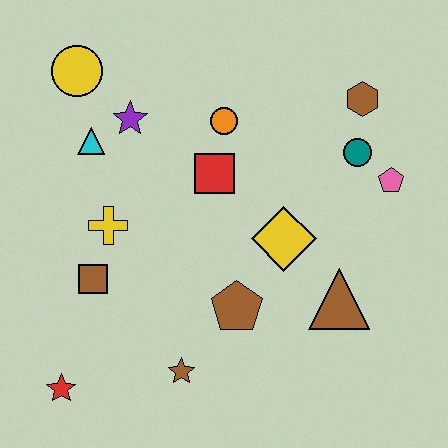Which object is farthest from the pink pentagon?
The red star is farthest from the pink pentagon.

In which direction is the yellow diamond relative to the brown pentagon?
The yellow diamond is above the brown pentagon.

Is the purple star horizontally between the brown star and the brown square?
Yes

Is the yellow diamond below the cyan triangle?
Yes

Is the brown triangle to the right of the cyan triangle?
Yes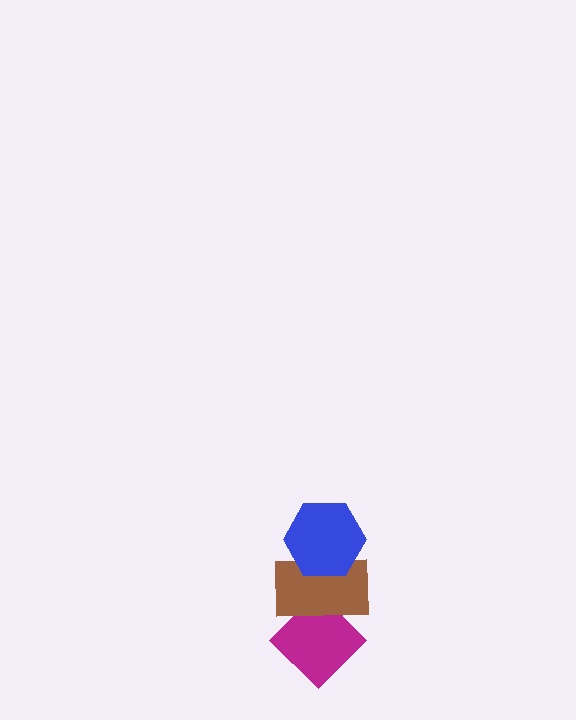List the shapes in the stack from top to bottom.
From top to bottom: the blue hexagon, the brown rectangle, the magenta diamond.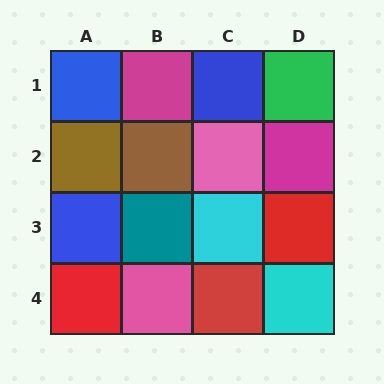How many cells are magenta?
2 cells are magenta.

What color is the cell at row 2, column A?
Brown.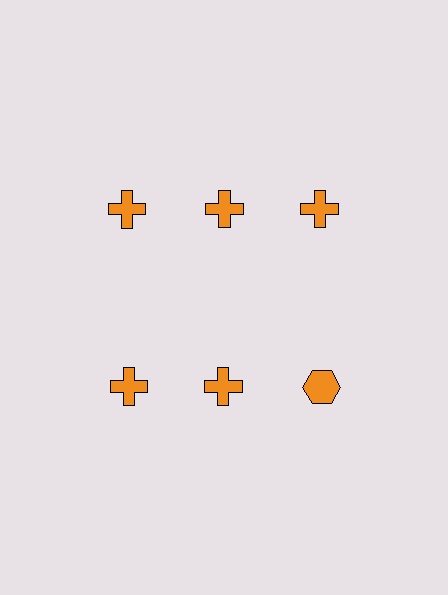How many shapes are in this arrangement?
There are 6 shapes arranged in a grid pattern.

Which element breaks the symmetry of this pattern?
The orange hexagon in the second row, center column breaks the symmetry. All other shapes are orange crosses.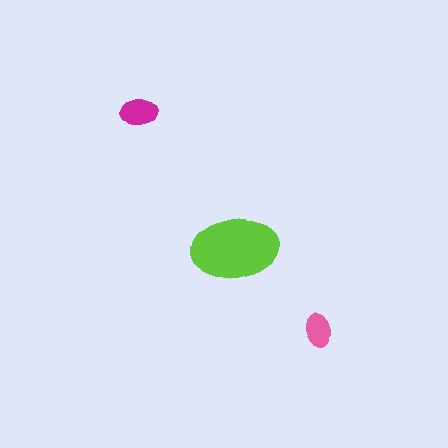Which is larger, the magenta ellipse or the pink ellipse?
The magenta one.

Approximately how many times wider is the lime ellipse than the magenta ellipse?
About 2.5 times wider.